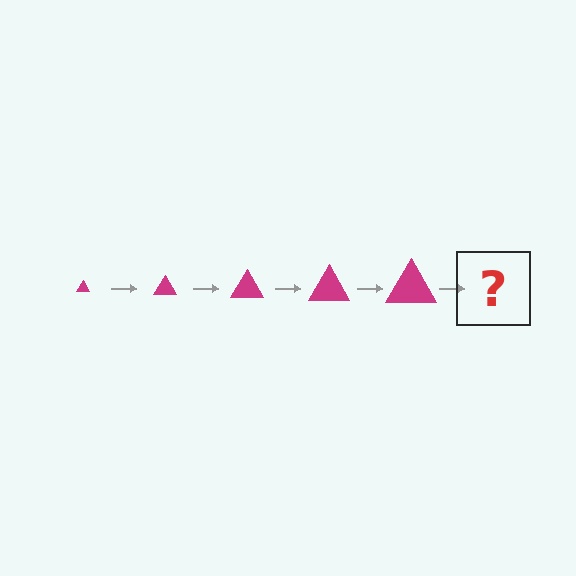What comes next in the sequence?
The next element should be a magenta triangle, larger than the previous one.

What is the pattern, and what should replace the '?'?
The pattern is that the triangle gets progressively larger each step. The '?' should be a magenta triangle, larger than the previous one.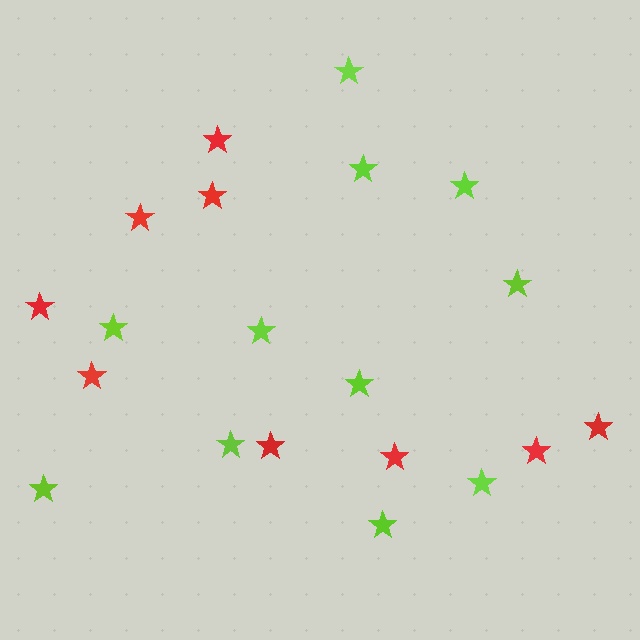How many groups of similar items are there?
There are 2 groups: one group of lime stars (11) and one group of red stars (9).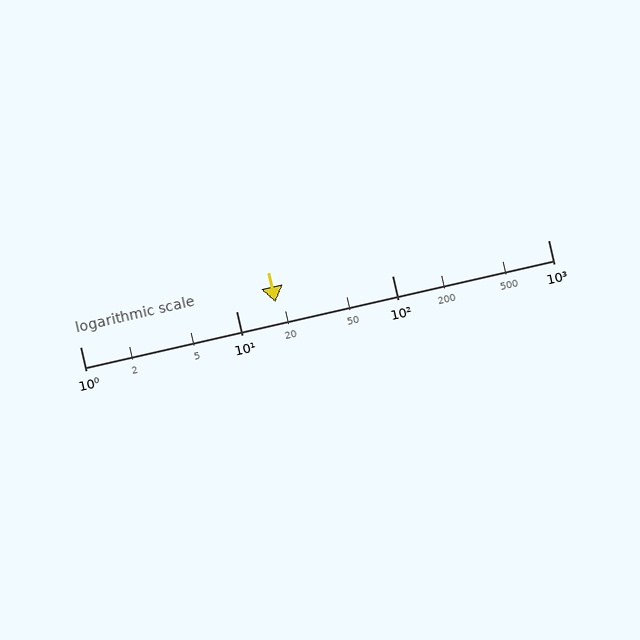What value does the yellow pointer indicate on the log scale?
The pointer indicates approximately 18.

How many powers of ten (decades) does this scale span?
The scale spans 3 decades, from 1 to 1000.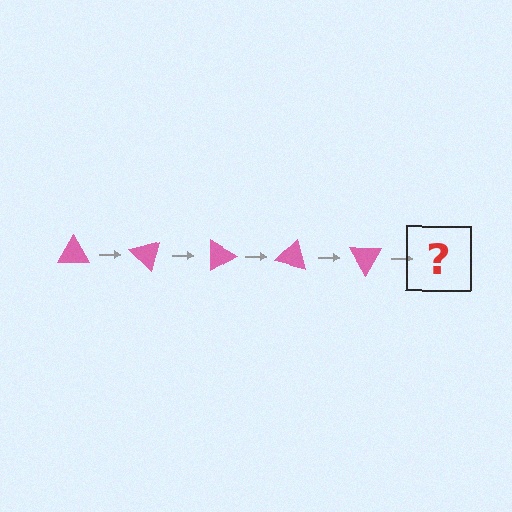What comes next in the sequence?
The next element should be a pink triangle rotated 225 degrees.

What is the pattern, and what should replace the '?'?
The pattern is that the triangle rotates 45 degrees each step. The '?' should be a pink triangle rotated 225 degrees.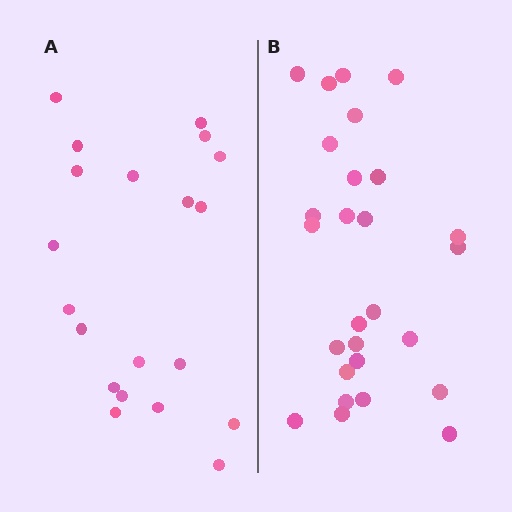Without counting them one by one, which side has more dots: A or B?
Region B (the right region) has more dots.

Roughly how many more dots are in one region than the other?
Region B has roughly 8 or so more dots than region A.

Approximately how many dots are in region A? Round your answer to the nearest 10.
About 20 dots.